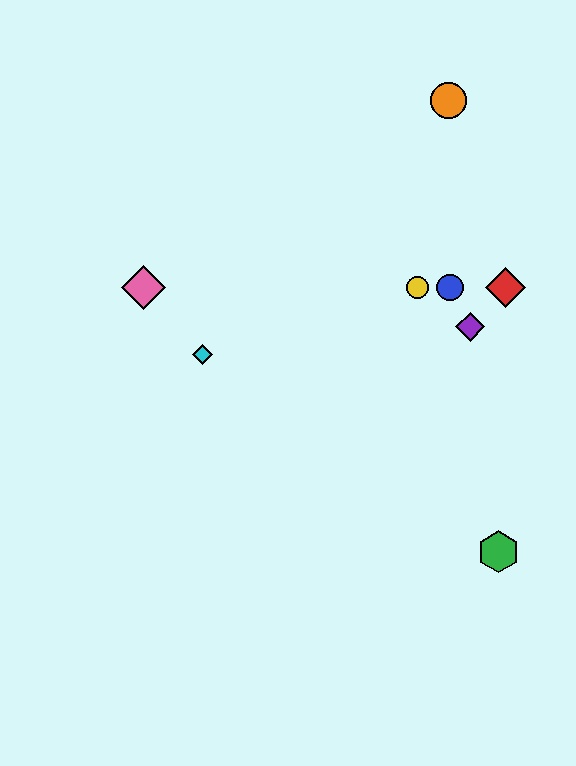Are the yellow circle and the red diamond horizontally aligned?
Yes, both are at y≈287.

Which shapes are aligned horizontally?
The red diamond, the blue circle, the yellow circle, the pink diamond are aligned horizontally.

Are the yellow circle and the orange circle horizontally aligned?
No, the yellow circle is at y≈287 and the orange circle is at y≈100.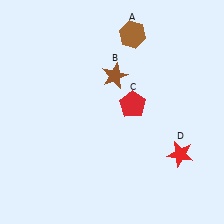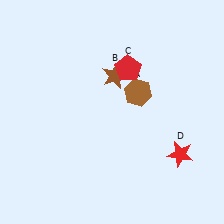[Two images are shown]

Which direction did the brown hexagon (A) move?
The brown hexagon (A) moved down.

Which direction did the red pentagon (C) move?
The red pentagon (C) moved up.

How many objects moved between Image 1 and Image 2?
2 objects moved between the two images.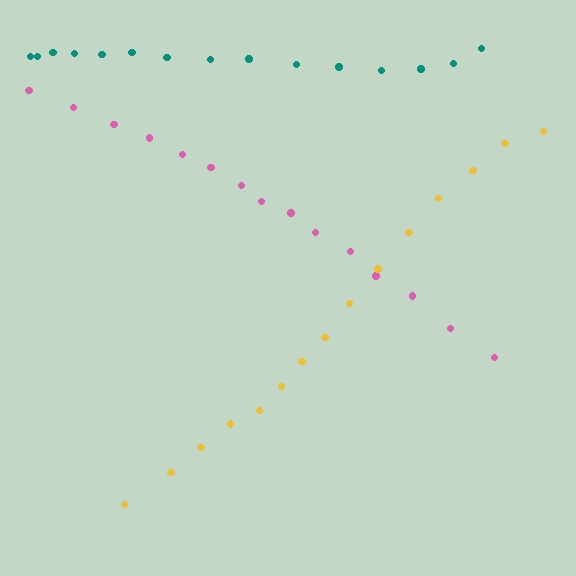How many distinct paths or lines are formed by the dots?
There are 3 distinct paths.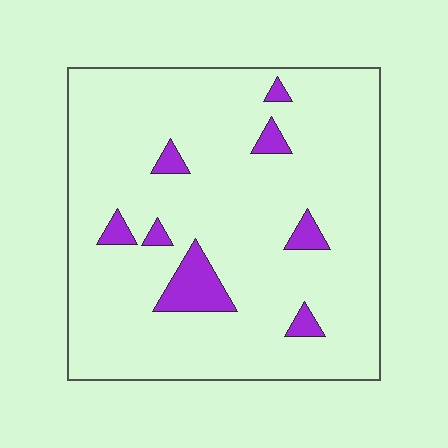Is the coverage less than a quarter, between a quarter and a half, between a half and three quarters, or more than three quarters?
Less than a quarter.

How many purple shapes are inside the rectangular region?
8.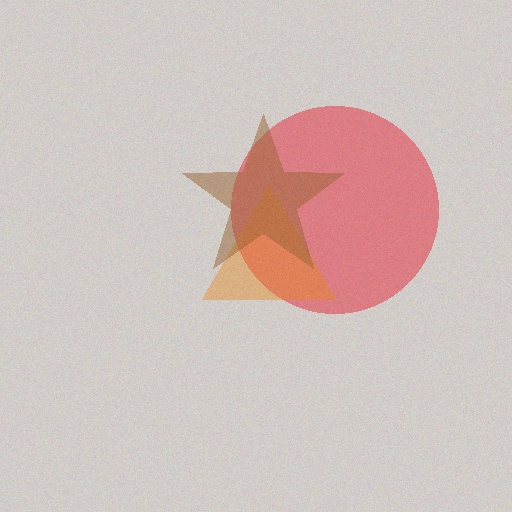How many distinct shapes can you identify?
There are 3 distinct shapes: a red circle, an orange triangle, a brown star.